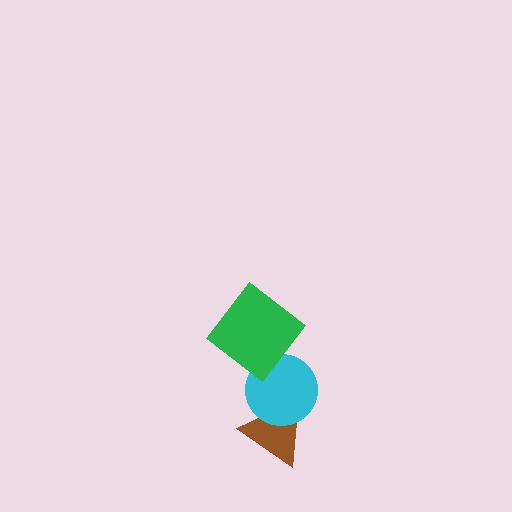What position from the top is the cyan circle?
The cyan circle is 2nd from the top.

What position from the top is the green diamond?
The green diamond is 1st from the top.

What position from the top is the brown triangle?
The brown triangle is 3rd from the top.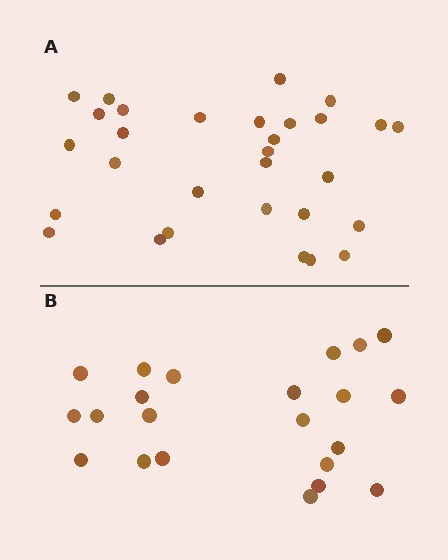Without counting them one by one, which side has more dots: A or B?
Region A (the top region) has more dots.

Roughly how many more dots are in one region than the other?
Region A has roughly 8 or so more dots than region B.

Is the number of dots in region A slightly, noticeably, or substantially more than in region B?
Region A has noticeably more, but not dramatically so. The ratio is roughly 1.4 to 1.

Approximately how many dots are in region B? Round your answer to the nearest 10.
About 20 dots. (The exact count is 22, which rounds to 20.)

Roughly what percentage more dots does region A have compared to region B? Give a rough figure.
About 35% more.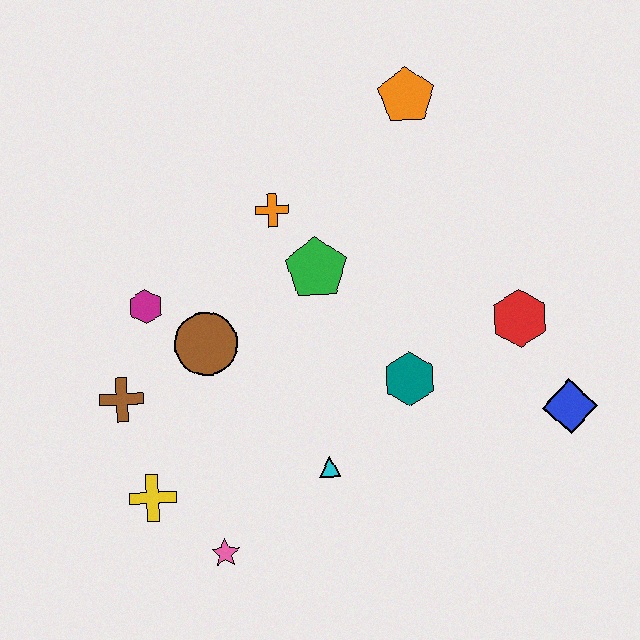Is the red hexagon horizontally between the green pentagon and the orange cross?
No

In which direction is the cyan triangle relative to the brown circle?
The cyan triangle is below the brown circle.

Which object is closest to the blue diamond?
The red hexagon is closest to the blue diamond.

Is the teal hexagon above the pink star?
Yes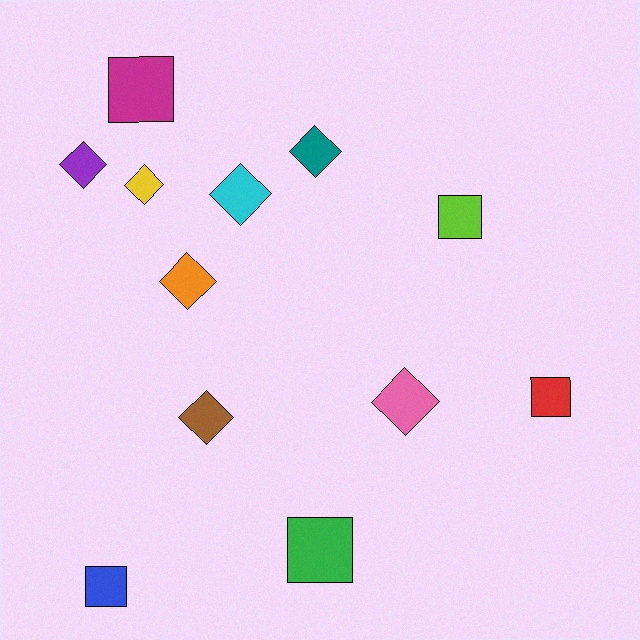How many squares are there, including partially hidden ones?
There are 5 squares.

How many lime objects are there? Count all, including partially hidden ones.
There is 1 lime object.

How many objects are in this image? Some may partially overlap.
There are 12 objects.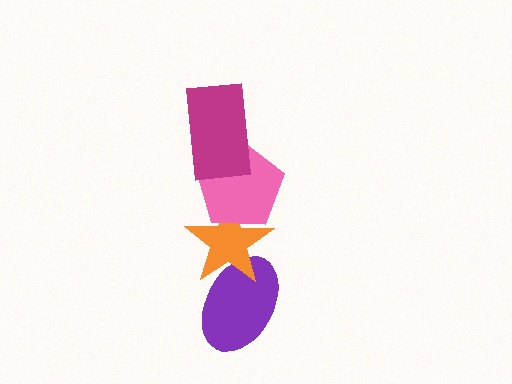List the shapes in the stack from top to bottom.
From top to bottom: the magenta rectangle, the pink pentagon, the orange star, the purple ellipse.